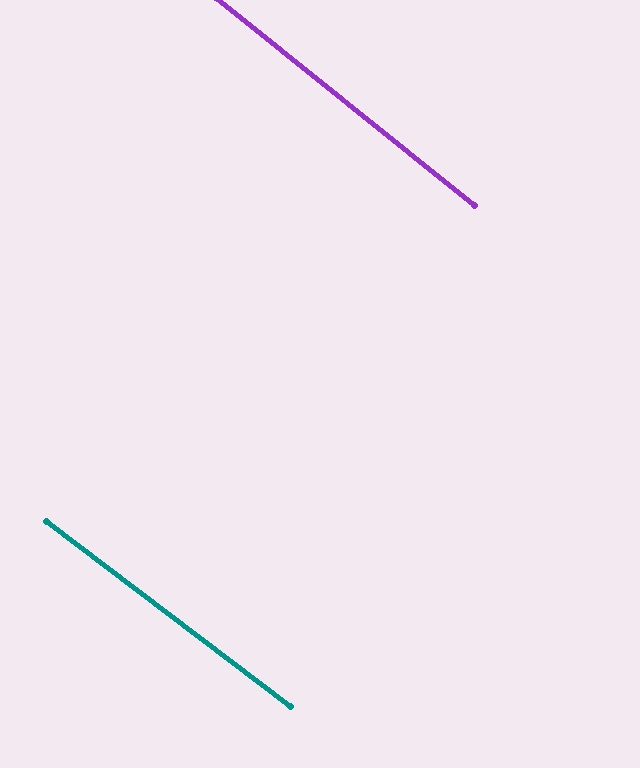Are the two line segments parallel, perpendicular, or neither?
Parallel — their directions differ by only 1.7°.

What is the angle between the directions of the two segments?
Approximately 2 degrees.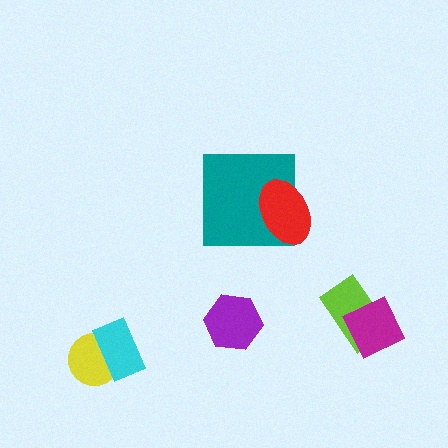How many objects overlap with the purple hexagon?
0 objects overlap with the purple hexagon.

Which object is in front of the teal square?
The red ellipse is in front of the teal square.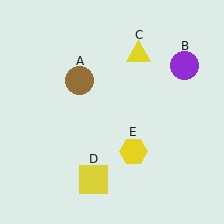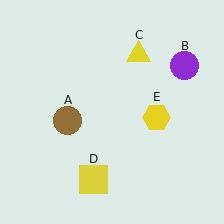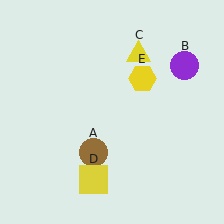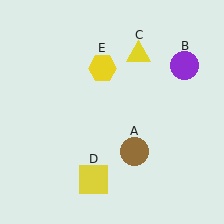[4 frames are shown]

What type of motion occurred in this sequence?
The brown circle (object A), yellow hexagon (object E) rotated counterclockwise around the center of the scene.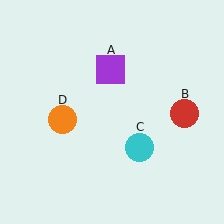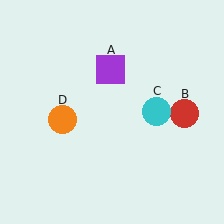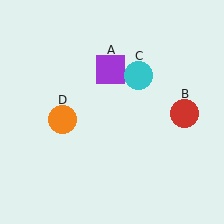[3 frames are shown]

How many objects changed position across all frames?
1 object changed position: cyan circle (object C).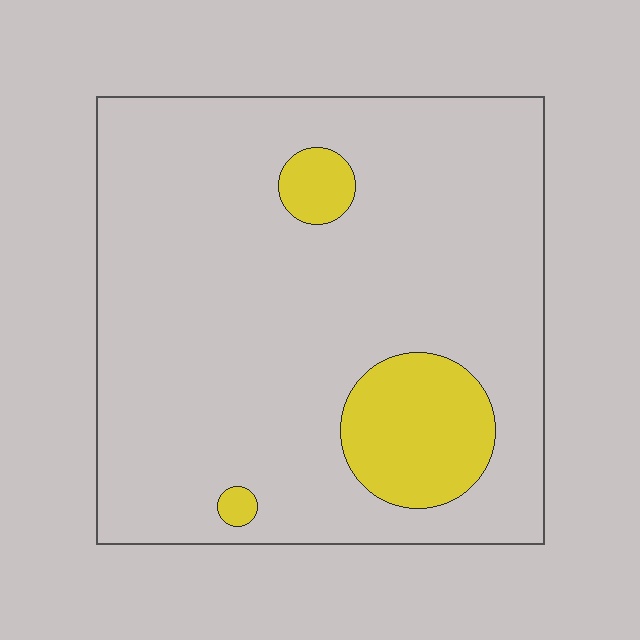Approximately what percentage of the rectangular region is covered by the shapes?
Approximately 15%.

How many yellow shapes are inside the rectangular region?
3.